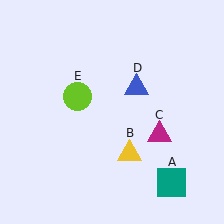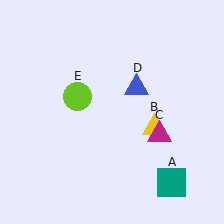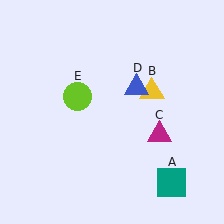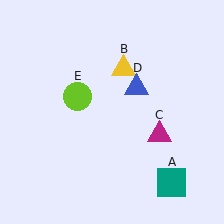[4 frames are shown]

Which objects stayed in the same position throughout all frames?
Teal square (object A) and magenta triangle (object C) and blue triangle (object D) and lime circle (object E) remained stationary.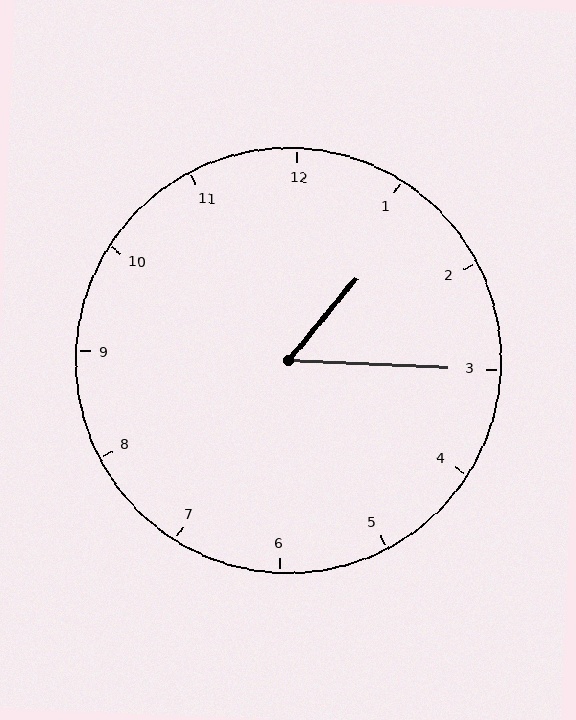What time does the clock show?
1:15.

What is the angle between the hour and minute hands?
Approximately 52 degrees.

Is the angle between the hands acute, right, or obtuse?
It is acute.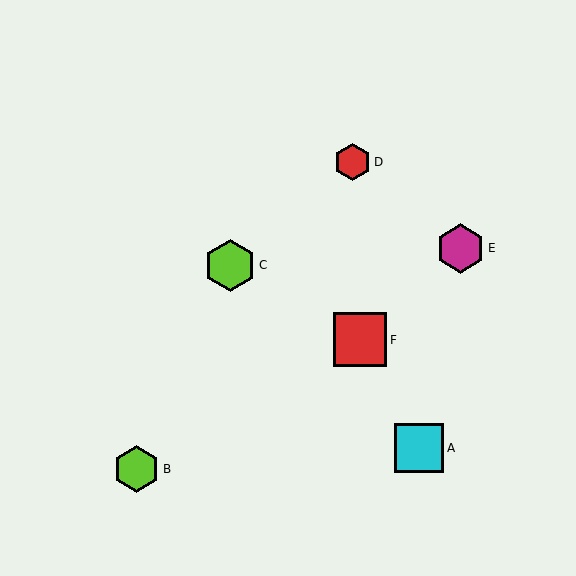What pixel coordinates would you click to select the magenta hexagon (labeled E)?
Click at (461, 248) to select the magenta hexagon E.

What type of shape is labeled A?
Shape A is a cyan square.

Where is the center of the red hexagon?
The center of the red hexagon is at (352, 162).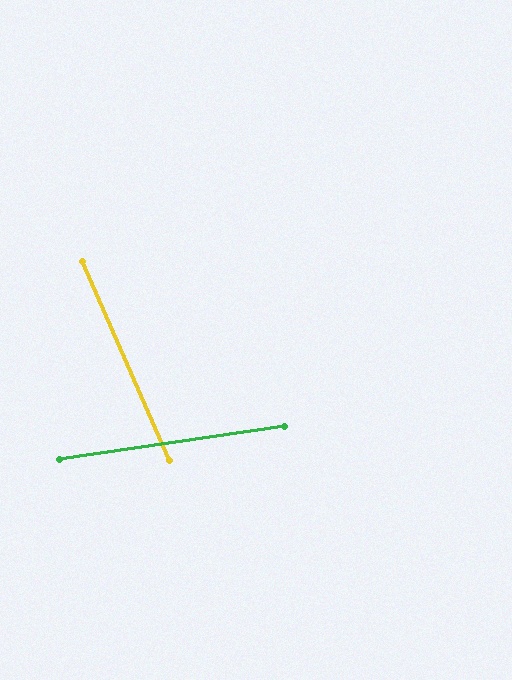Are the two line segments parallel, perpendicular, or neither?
Neither parallel nor perpendicular — they differ by about 75°.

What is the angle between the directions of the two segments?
Approximately 75 degrees.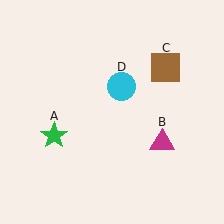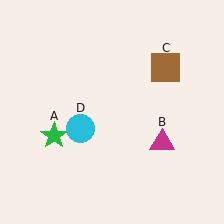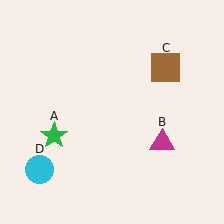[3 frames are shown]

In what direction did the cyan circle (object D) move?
The cyan circle (object D) moved down and to the left.